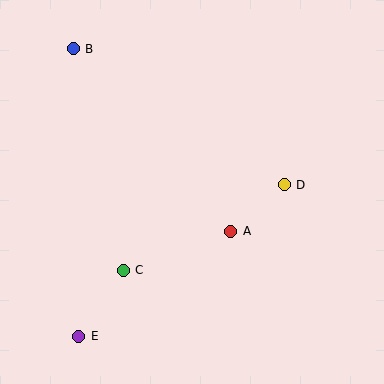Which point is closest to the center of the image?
Point A at (231, 231) is closest to the center.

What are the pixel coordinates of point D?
Point D is at (284, 185).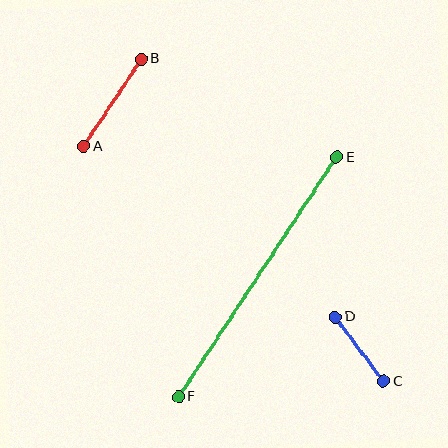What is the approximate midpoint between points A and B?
The midpoint is at approximately (113, 103) pixels.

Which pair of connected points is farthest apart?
Points E and F are farthest apart.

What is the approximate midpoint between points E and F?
The midpoint is at approximately (258, 277) pixels.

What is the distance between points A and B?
The distance is approximately 105 pixels.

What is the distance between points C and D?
The distance is approximately 80 pixels.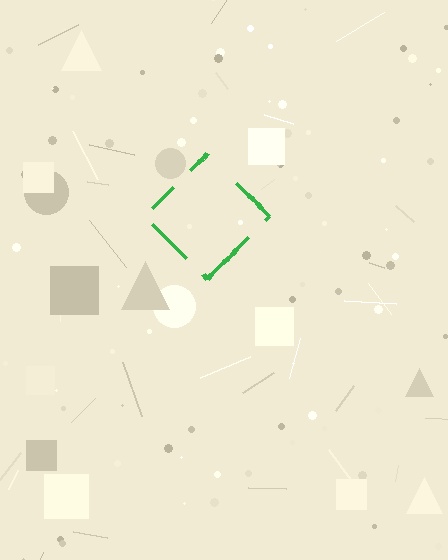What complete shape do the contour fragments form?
The contour fragments form a diamond.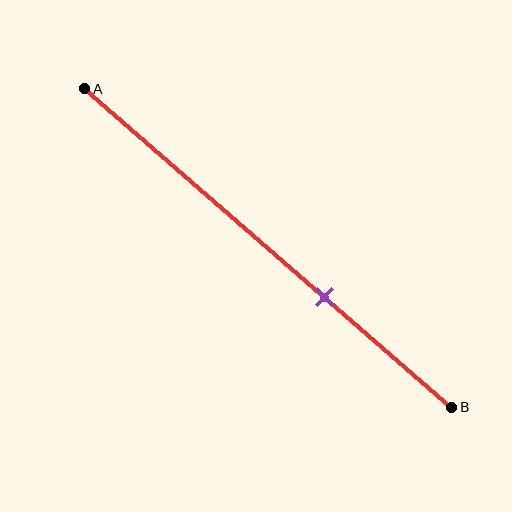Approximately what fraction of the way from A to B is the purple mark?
The purple mark is approximately 65% of the way from A to B.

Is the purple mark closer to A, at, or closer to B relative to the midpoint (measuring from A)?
The purple mark is closer to point B than the midpoint of segment AB.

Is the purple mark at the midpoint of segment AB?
No, the mark is at about 65% from A, not at the 50% midpoint.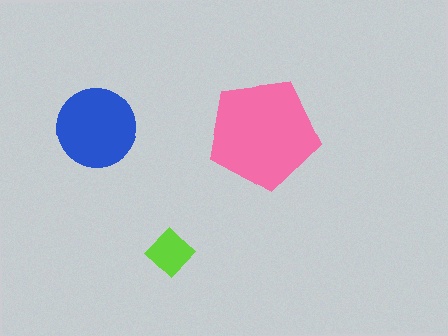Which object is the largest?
The pink pentagon.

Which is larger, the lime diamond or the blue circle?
The blue circle.